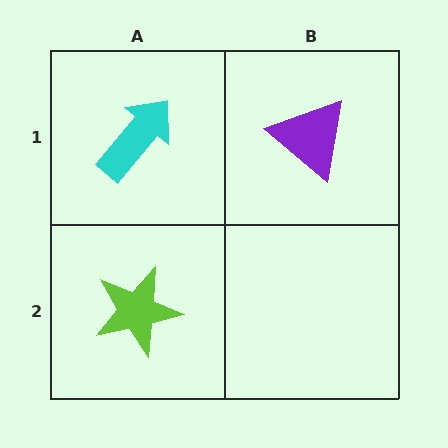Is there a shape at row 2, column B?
No, that cell is empty.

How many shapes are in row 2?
1 shape.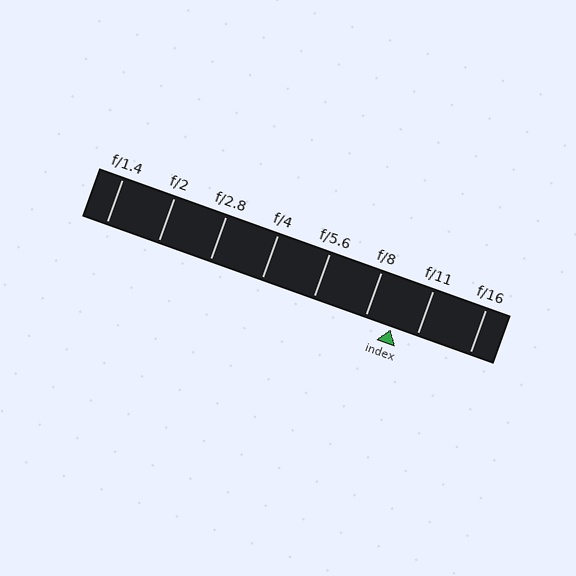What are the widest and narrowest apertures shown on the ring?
The widest aperture shown is f/1.4 and the narrowest is f/16.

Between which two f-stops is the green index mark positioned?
The index mark is between f/8 and f/11.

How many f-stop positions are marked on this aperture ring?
There are 8 f-stop positions marked.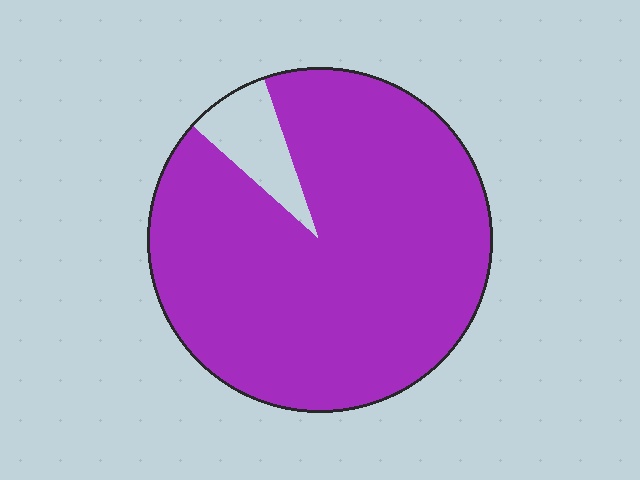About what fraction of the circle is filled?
About nine tenths (9/10).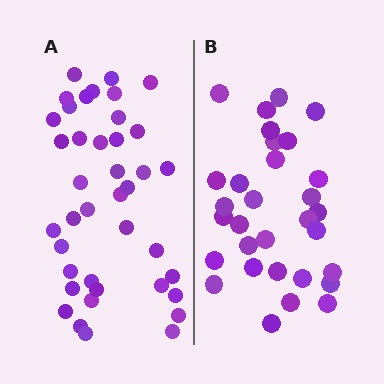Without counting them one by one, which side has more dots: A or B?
Region A (the left region) has more dots.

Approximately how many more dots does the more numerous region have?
Region A has roughly 8 or so more dots than region B.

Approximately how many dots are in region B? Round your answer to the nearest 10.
About 30 dots. (The exact count is 31, which rounds to 30.)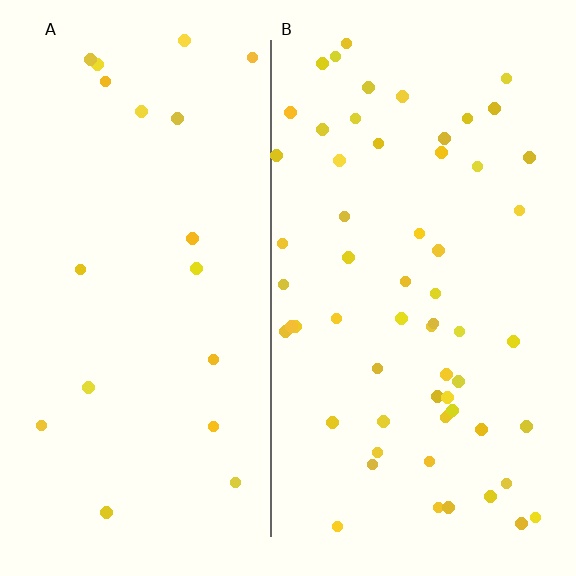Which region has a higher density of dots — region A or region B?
B (the right).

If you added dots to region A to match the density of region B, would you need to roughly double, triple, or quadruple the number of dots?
Approximately triple.